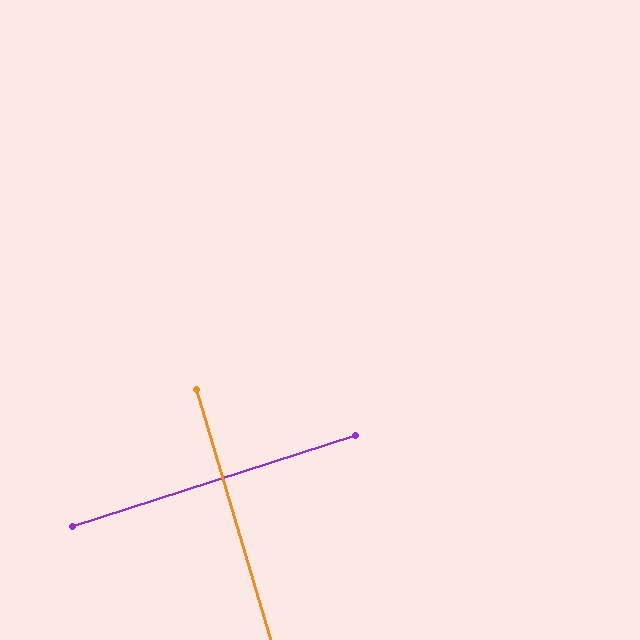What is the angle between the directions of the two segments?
Approximately 89 degrees.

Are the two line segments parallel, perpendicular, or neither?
Perpendicular — they meet at approximately 89°.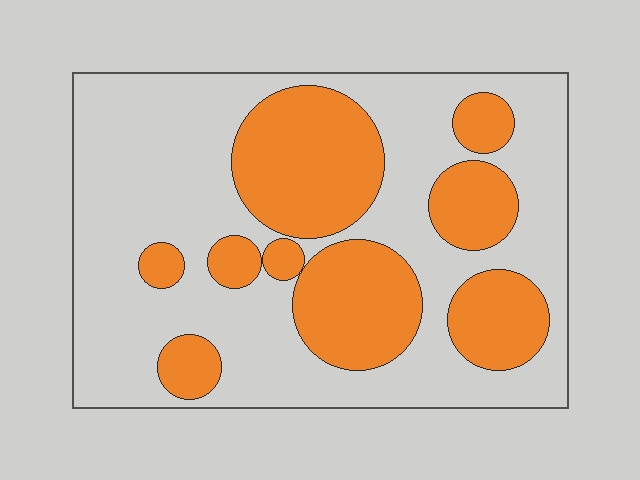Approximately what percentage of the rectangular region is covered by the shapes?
Approximately 35%.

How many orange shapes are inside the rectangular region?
9.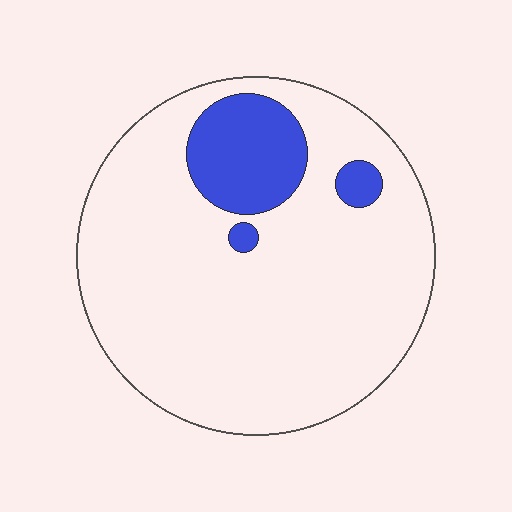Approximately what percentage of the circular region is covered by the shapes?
Approximately 15%.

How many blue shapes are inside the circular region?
3.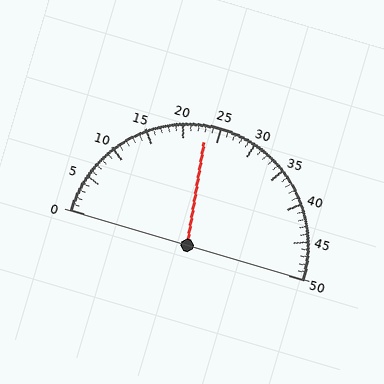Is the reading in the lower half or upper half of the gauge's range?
The reading is in the lower half of the range (0 to 50).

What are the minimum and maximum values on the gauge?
The gauge ranges from 0 to 50.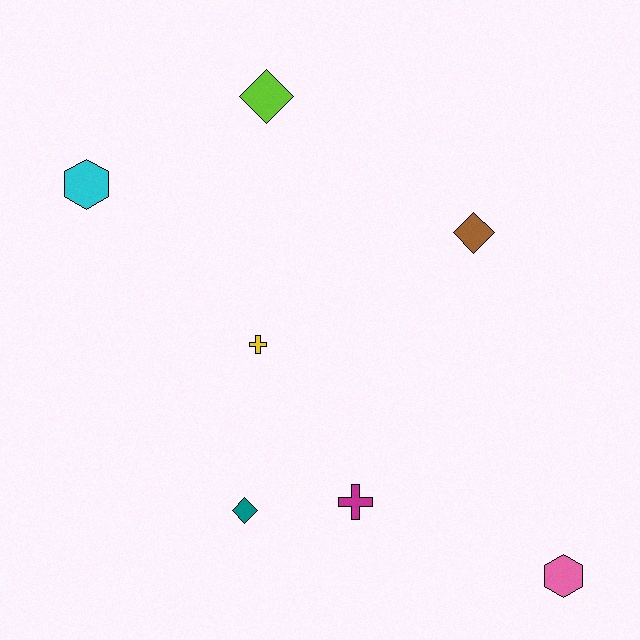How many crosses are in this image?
There are 2 crosses.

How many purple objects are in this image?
There are no purple objects.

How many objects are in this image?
There are 7 objects.